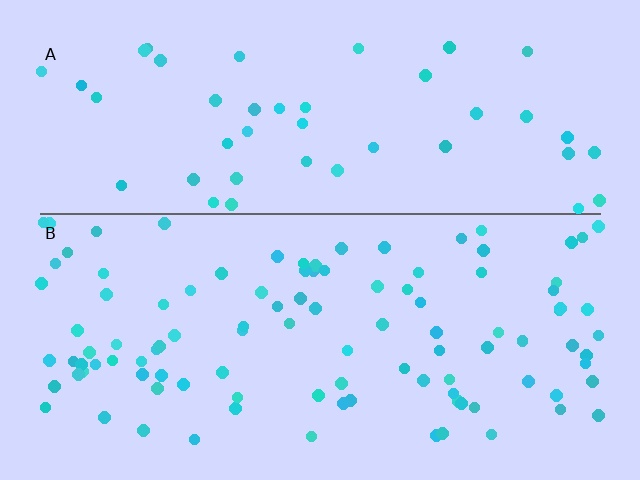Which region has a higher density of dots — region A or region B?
B (the bottom).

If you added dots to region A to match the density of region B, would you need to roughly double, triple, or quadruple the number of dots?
Approximately double.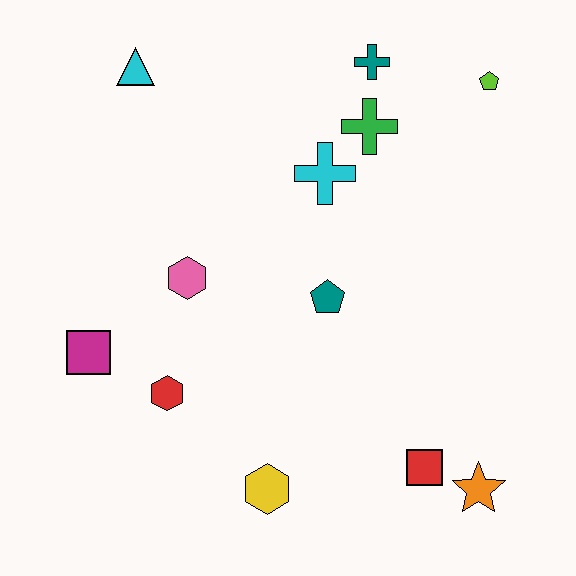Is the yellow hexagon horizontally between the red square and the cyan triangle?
Yes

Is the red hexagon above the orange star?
Yes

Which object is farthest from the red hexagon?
The lime pentagon is farthest from the red hexagon.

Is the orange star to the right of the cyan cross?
Yes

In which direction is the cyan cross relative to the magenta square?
The cyan cross is to the right of the magenta square.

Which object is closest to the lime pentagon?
The teal cross is closest to the lime pentagon.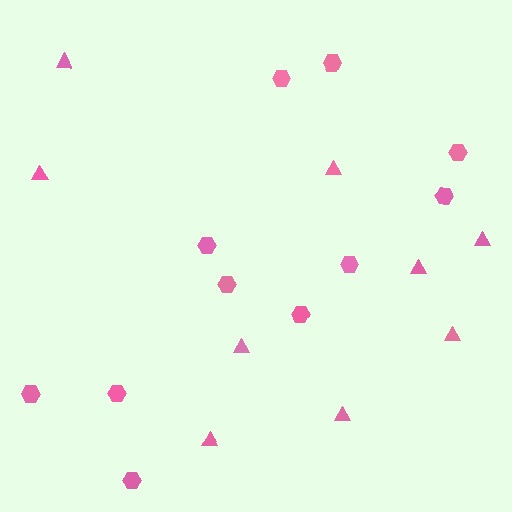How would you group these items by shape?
There are 2 groups: one group of triangles (9) and one group of hexagons (11).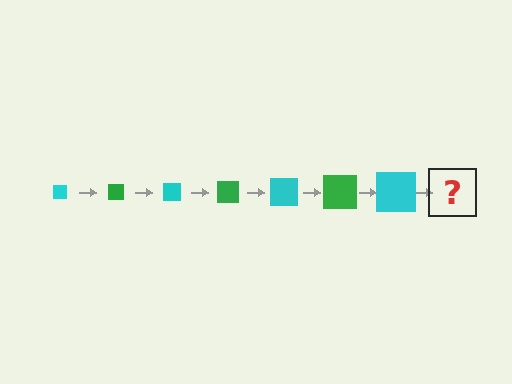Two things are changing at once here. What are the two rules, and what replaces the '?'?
The two rules are that the square grows larger each step and the color cycles through cyan and green. The '?' should be a green square, larger than the previous one.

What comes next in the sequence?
The next element should be a green square, larger than the previous one.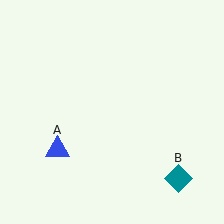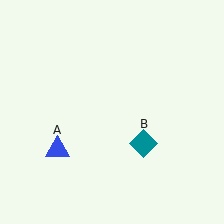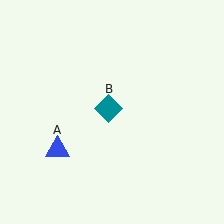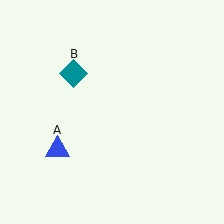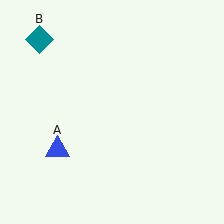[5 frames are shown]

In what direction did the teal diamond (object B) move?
The teal diamond (object B) moved up and to the left.